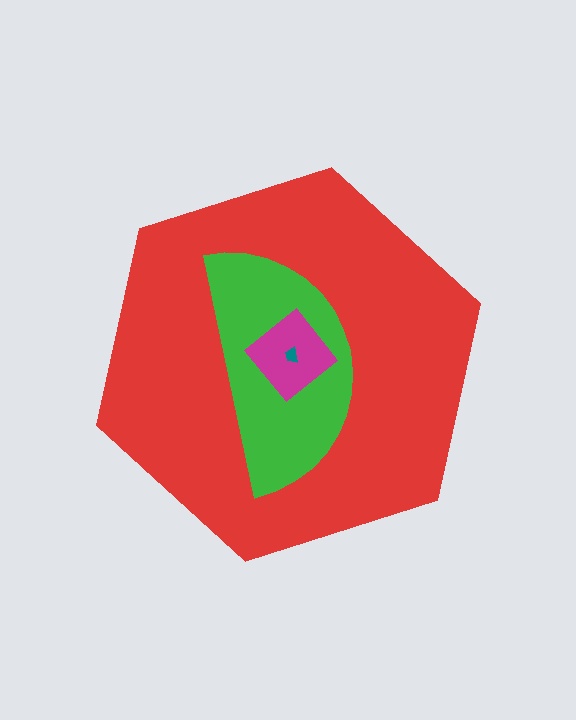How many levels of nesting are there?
4.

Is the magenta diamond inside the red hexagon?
Yes.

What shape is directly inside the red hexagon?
The green semicircle.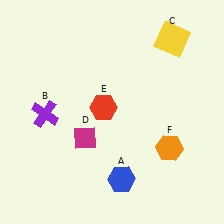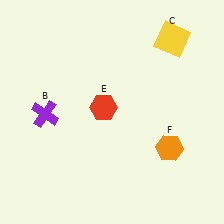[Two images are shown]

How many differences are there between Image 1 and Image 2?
There are 2 differences between the two images.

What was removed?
The blue hexagon (A), the magenta diamond (D) were removed in Image 2.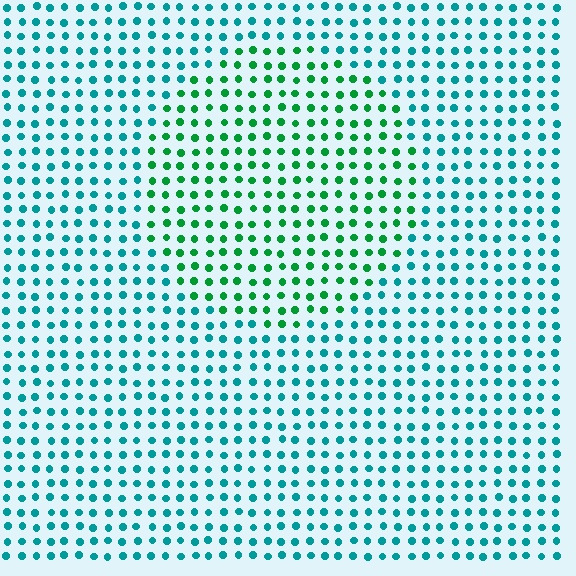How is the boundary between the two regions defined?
The boundary is defined purely by a slight shift in hue (about 41 degrees). Spacing, size, and orientation are identical on both sides.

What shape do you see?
I see a circle.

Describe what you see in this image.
The image is filled with small teal elements in a uniform arrangement. A circle-shaped region is visible where the elements are tinted to a slightly different hue, forming a subtle color boundary.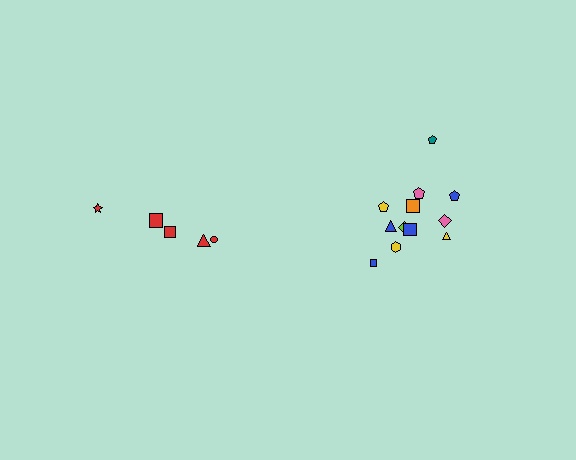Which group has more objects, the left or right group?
The right group.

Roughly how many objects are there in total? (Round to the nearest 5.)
Roughly 15 objects in total.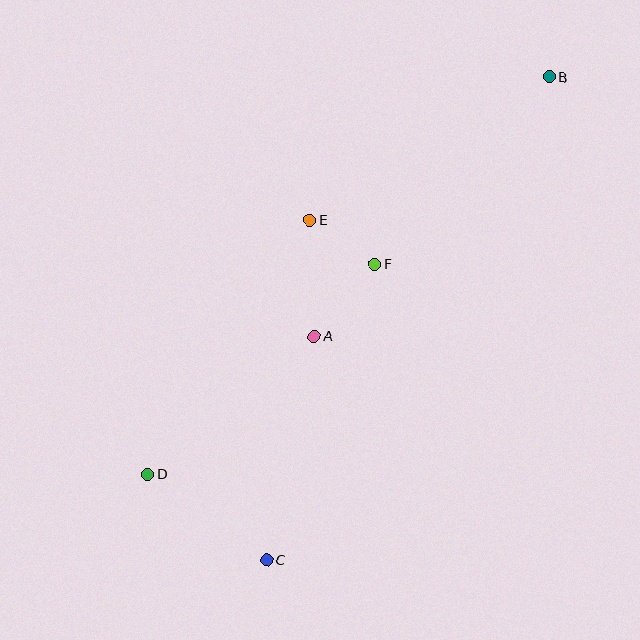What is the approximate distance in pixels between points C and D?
The distance between C and D is approximately 147 pixels.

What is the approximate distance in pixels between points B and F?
The distance between B and F is approximately 256 pixels.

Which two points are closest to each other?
Points E and F are closest to each other.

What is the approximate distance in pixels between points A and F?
The distance between A and F is approximately 94 pixels.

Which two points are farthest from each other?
Points B and D are farthest from each other.